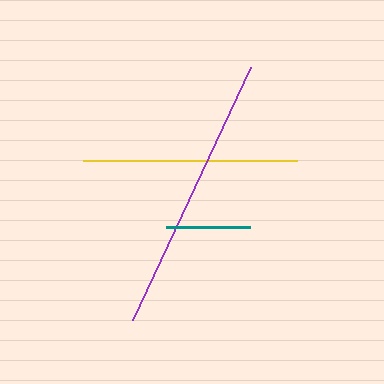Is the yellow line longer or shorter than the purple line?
The purple line is longer than the yellow line.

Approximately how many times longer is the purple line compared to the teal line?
The purple line is approximately 3.3 times the length of the teal line.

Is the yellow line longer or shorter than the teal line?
The yellow line is longer than the teal line.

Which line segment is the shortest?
The teal line is the shortest at approximately 84 pixels.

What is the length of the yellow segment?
The yellow segment is approximately 214 pixels long.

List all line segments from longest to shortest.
From longest to shortest: purple, yellow, teal.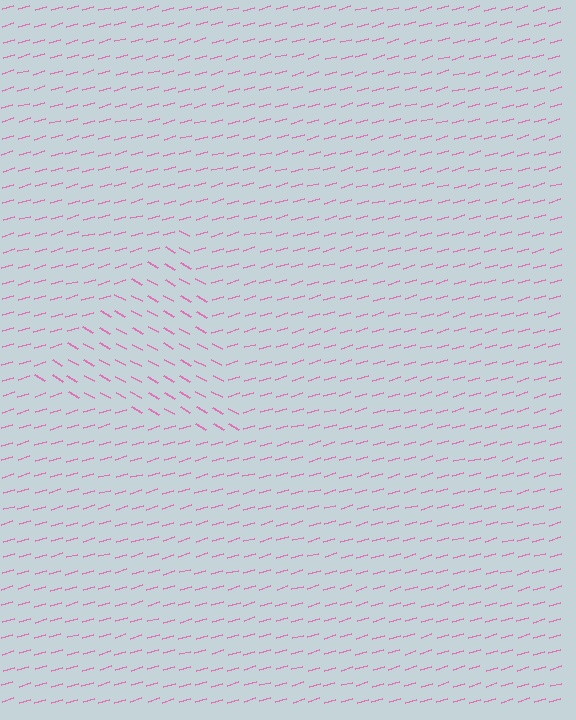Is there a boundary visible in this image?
Yes, there is a texture boundary formed by a change in line orientation.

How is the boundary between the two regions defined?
The boundary is defined purely by a change in line orientation (approximately 45 degrees difference). All lines are the same color and thickness.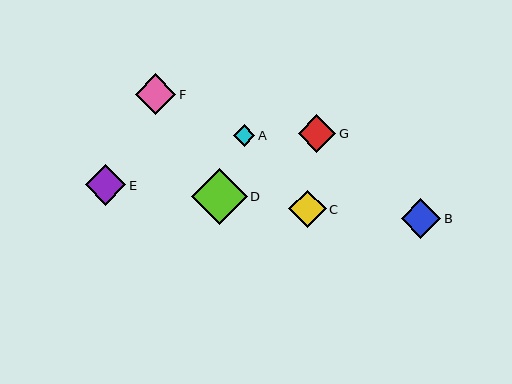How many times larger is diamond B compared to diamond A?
Diamond B is approximately 1.9 times the size of diamond A.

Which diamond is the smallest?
Diamond A is the smallest with a size of approximately 21 pixels.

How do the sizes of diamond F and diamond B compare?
Diamond F and diamond B are approximately the same size.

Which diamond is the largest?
Diamond D is the largest with a size of approximately 56 pixels.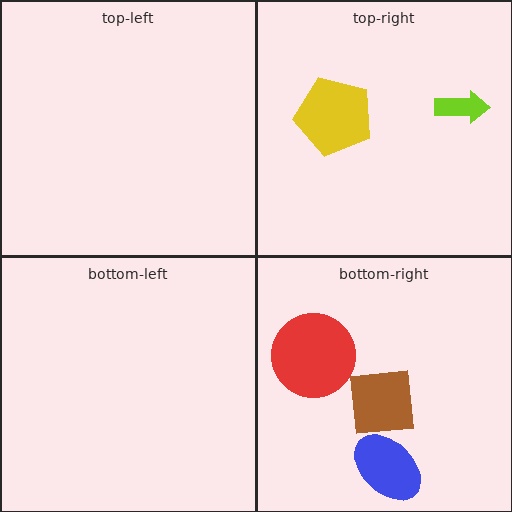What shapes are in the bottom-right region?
The blue ellipse, the red circle, the brown square.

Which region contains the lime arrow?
The top-right region.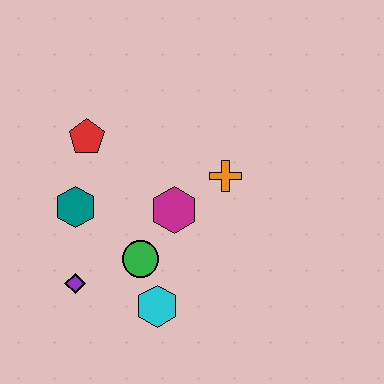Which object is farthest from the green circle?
The red pentagon is farthest from the green circle.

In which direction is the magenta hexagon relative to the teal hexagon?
The magenta hexagon is to the right of the teal hexagon.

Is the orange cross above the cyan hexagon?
Yes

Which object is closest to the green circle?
The cyan hexagon is closest to the green circle.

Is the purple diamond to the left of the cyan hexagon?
Yes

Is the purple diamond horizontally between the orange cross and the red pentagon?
No